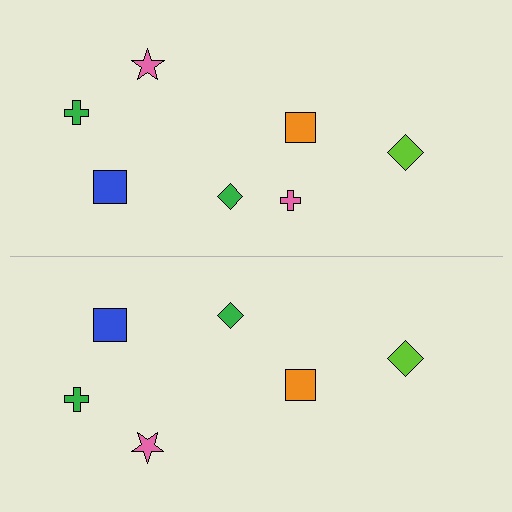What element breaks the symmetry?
A pink cross is missing from the bottom side.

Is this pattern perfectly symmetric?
No, the pattern is not perfectly symmetric. A pink cross is missing from the bottom side.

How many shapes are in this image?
There are 13 shapes in this image.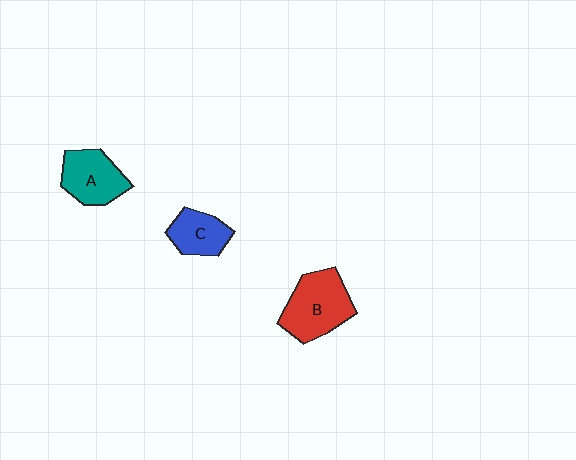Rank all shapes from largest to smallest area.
From largest to smallest: B (red), A (teal), C (blue).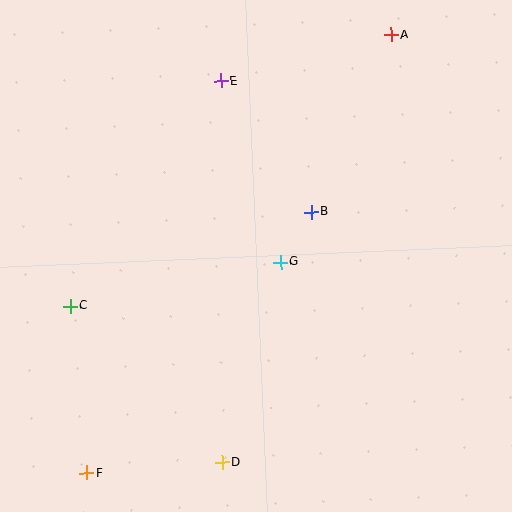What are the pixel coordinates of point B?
Point B is at (311, 212).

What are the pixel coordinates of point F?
Point F is at (87, 473).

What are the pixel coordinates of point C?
Point C is at (70, 306).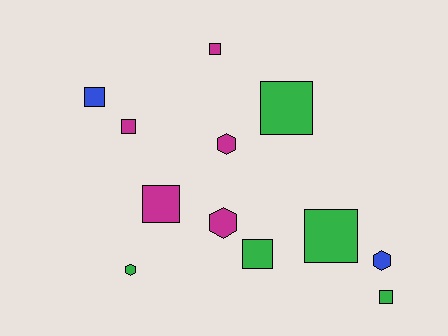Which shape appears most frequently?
Square, with 8 objects.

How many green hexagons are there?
There is 1 green hexagon.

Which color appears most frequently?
Green, with 5 objects.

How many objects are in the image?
There are 12 objects.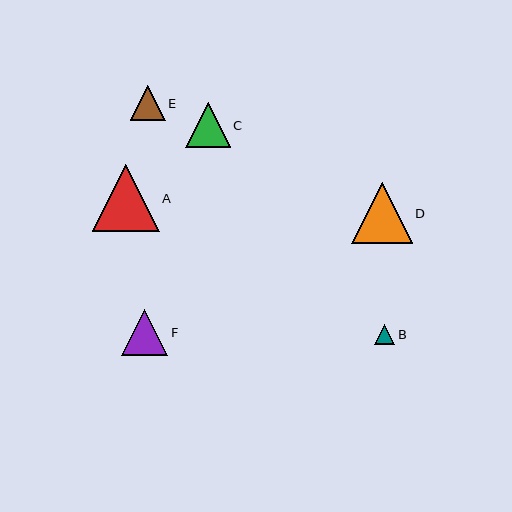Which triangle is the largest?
Triangle A is the largest with a size of approximately 66 pixels.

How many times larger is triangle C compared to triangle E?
Triangle C is approximately 1.3 times the size of triangle E.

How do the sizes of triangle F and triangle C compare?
Triangle F and triangle C are approximately the same size.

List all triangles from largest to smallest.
From largest to smallest: A, D, F, C, E, B.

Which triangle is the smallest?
Triangle B is the smallest with a size of approximately 21 pixels.